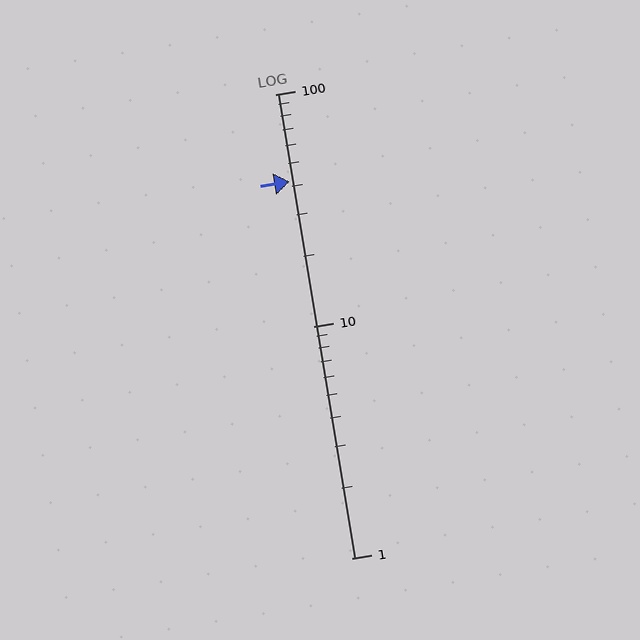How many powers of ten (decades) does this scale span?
The scale spans 2 decades, from 1 to 100.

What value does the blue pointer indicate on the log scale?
The pointer indicates approximately 42.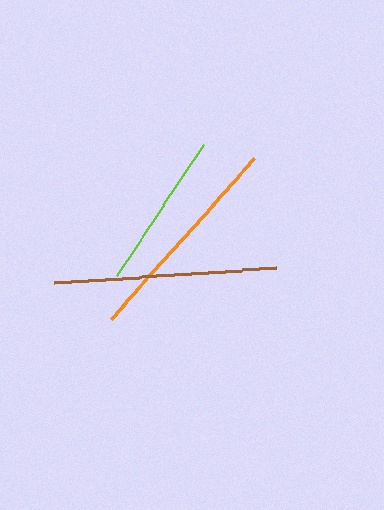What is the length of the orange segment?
The orange segment is approximately 215 pixels long.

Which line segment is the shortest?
The lime line is the shortest at approximately 157 pixels.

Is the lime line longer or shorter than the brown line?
The brown line is longer than the lime line.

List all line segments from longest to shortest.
From longest to shortest: brown, orange, lime.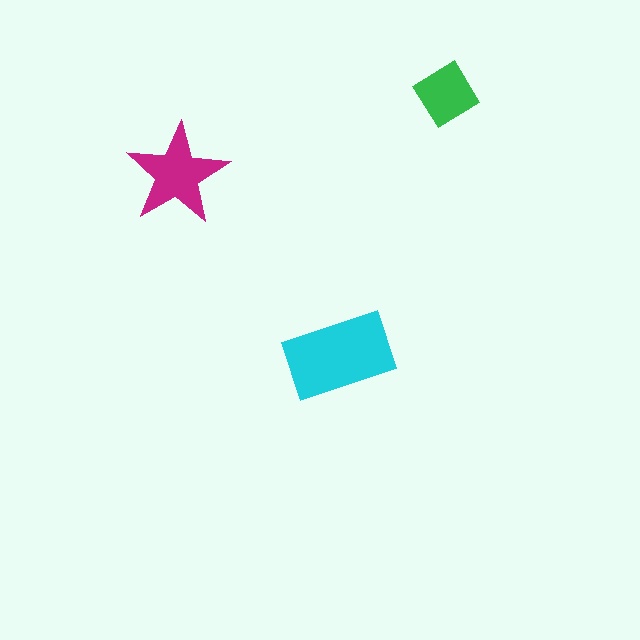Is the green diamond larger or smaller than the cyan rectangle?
Smaller.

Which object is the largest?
The cyan rectangle.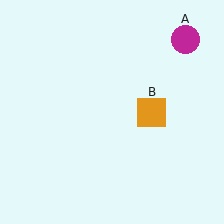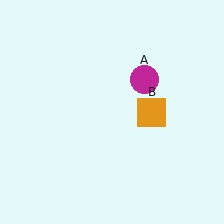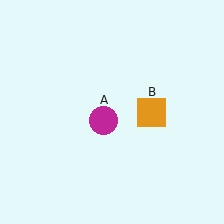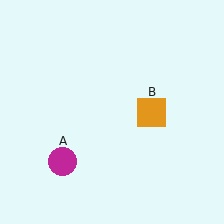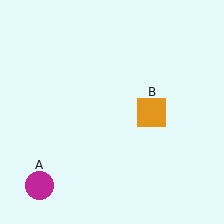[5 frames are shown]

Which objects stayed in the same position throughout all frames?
Orange square (object B) remained stationary.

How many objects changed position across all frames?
1 object changed position: magenta circle (object A).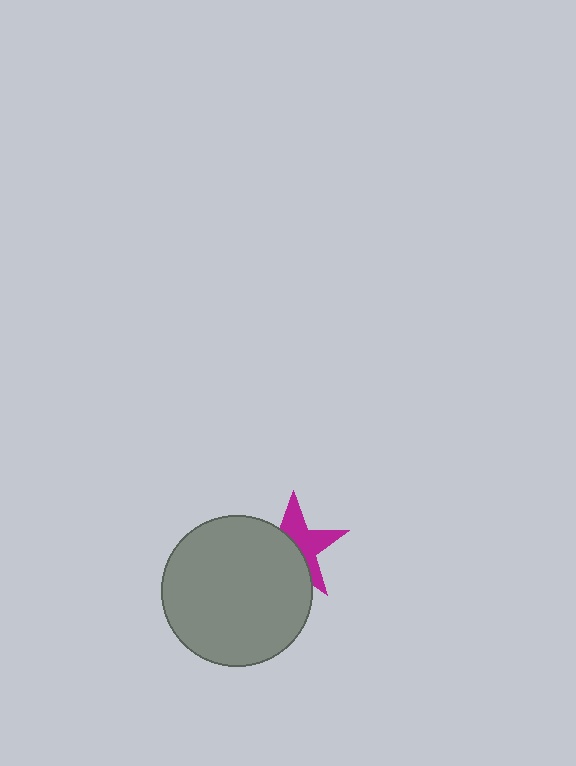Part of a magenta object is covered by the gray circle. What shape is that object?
It is a star.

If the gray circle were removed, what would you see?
You would see the complete magenta star.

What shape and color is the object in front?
The object in front is a gray circle.